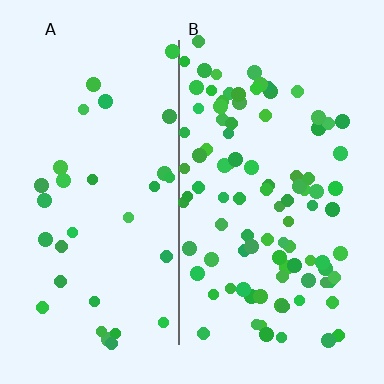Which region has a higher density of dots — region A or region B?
B (the right).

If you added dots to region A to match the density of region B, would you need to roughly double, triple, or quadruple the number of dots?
Approximately triple.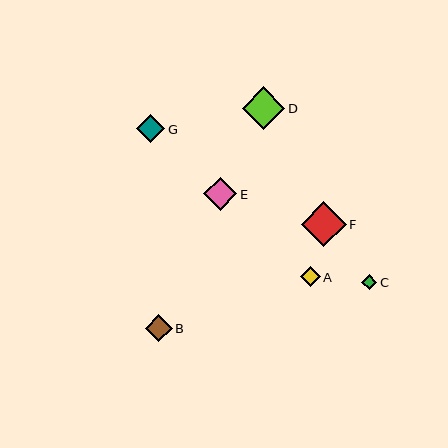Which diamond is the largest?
Diamond F is the largest with a size of approximately 45 pixels.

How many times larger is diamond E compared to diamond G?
Diamond E is approximately 1.2 times the size of diamond G.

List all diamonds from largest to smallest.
From largest to smallest: F, D, E, G, B, A, C.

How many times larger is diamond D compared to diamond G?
Diamond D is approximately 1.5 times the size of diamond G.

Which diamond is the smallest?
Diamond C is the smallest with a size of approximately 15 pixels.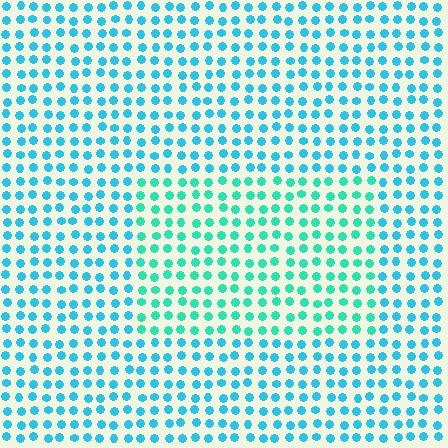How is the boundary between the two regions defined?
The boundary is defined purely by a slight shift in hue (about 27 degrees). Spacing, size, and orientation are identical on both sides.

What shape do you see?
I see a rectangle.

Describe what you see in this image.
The image is filled with small cyan elements in a uniform arrangement. A rectangle-shaped region is visible where the elements are tinted to a slightly different hue, forming a subtle color boundary.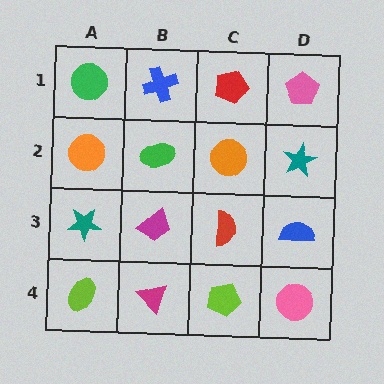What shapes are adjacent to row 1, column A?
An orange circle (row 2, column A), a blue cross (row 1, column B).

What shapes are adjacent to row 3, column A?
An orange circle (row 2, column A), a lime ellipse (row 4, column A), a magenta trapezoid (row 3, column B).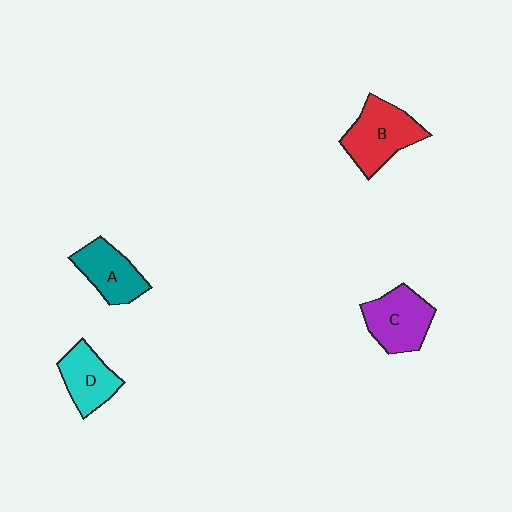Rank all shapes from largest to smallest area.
From largest to smallest: B (red), C (purple), A (teal), D (cyan).